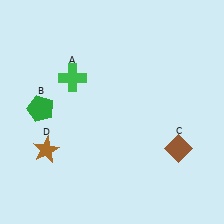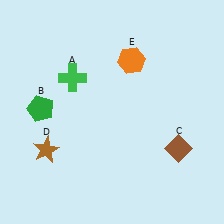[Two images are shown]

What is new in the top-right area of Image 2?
An orange hexagon (E) was added in the top-right area of Image 2.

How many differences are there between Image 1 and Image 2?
There is 1 difference between the two images.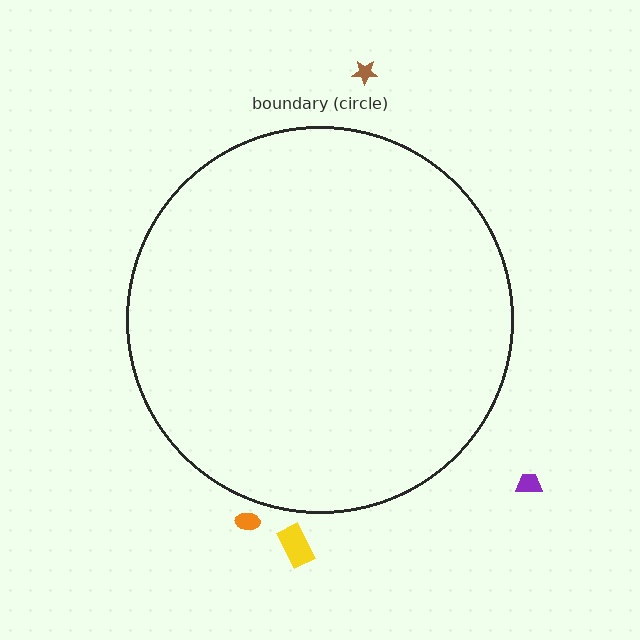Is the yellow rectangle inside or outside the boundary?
Outside.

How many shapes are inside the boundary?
0 inside, 4 outside.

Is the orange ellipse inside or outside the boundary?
Outside.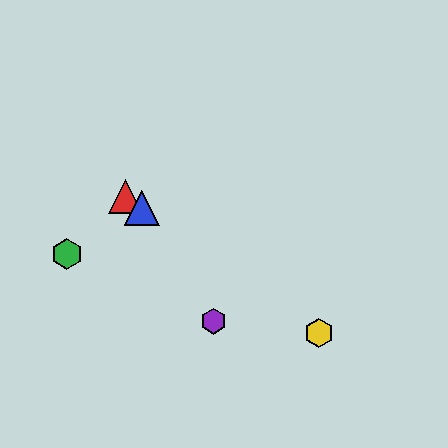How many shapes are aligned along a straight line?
3 shapes (the red triangle, the blue triangle, the yellow hexagon) are aligned along a straight line.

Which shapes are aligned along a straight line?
The red triangle, the blue triangle, the yellow hexagon are aligned along a straight line.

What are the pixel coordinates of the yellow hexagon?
The yellow hexagon is at (319, 333).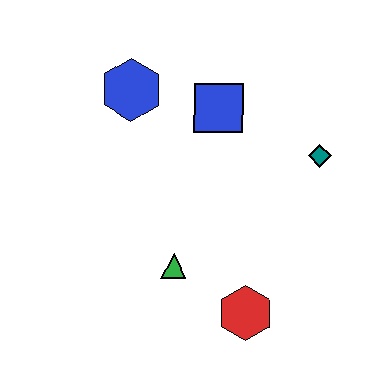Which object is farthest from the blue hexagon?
The red hexagon is farthest from the blue hexagon.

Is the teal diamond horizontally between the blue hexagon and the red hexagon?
No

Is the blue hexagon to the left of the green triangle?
Yes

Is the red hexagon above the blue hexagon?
No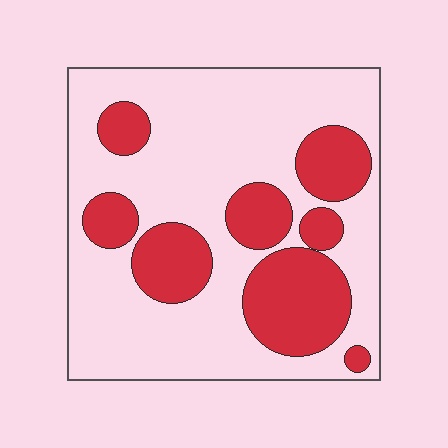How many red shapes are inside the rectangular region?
8.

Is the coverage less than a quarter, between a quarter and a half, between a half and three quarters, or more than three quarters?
Between a quarter and a half.